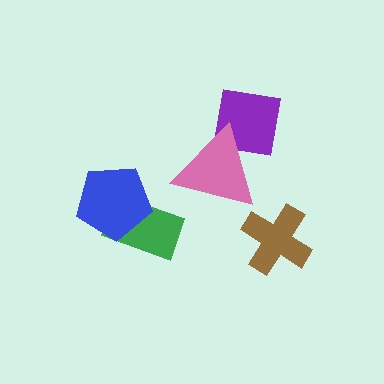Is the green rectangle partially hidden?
Yes, it is partially covered by another shape.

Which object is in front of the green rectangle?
The blue pentagon is in front of the green rectangle.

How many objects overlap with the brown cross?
0 objects overlap with the brown cross.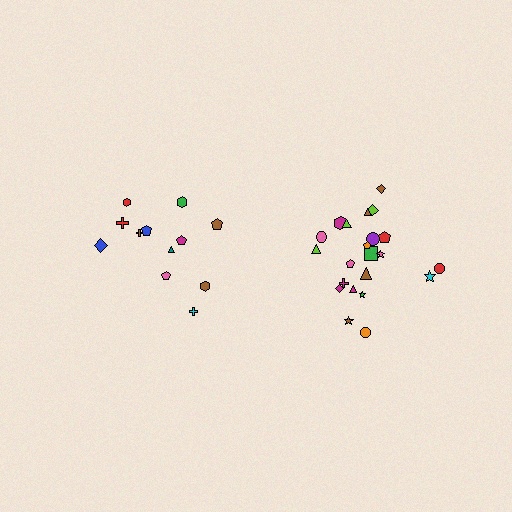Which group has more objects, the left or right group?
The right group.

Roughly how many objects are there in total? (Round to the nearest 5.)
Roughly 35 objects in total.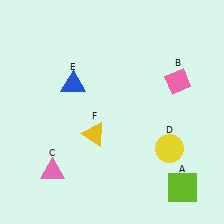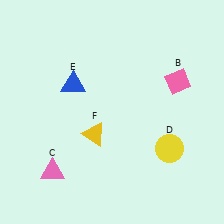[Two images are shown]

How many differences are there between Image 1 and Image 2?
There is 1 difference between the two images.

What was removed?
The lime square (A) was removed in Image 2.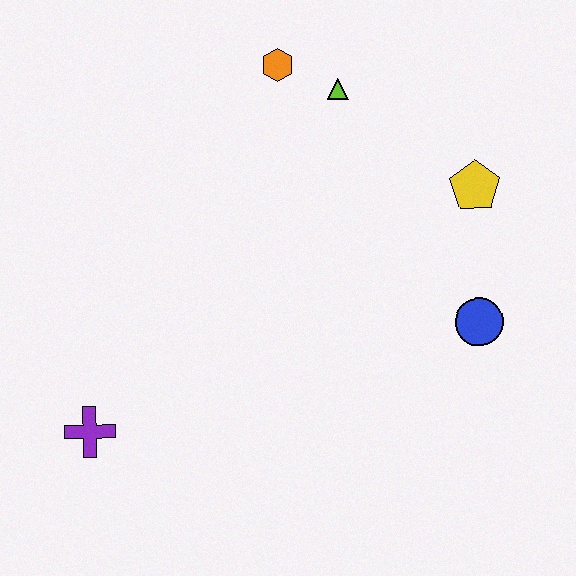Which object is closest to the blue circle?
The yellow pentagon is closest to the blue circle.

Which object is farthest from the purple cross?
The yellow pentagon is farthest from the purple cross.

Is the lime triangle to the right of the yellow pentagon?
No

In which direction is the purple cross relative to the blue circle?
The purple cross is to the left of the blue circle.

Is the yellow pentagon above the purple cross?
Yes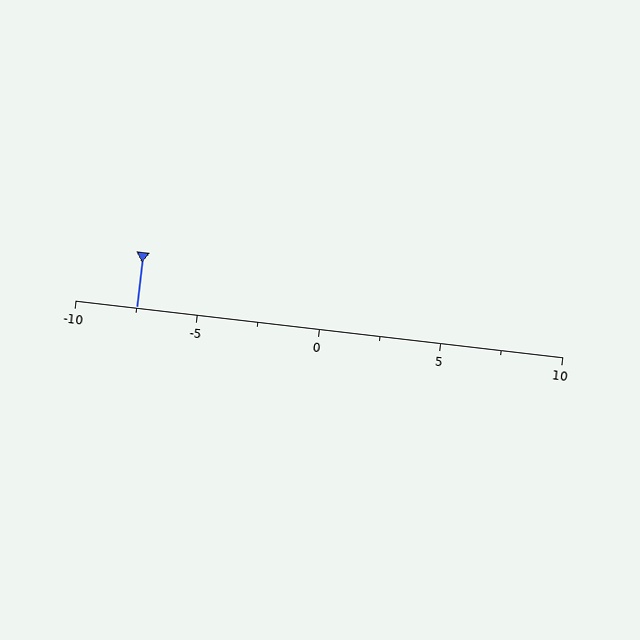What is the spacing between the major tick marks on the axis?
The major ticks are spaced 5 apart.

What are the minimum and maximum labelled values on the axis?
The axis runs from -10 to 10.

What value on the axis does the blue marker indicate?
The marker indicates approximately -7.5.